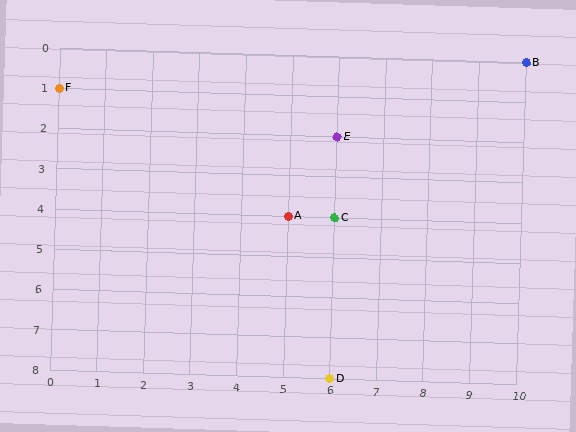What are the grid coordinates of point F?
Point F is at grid coordinates (0, 1).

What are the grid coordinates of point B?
Point B is at grid coordinates (10, 0).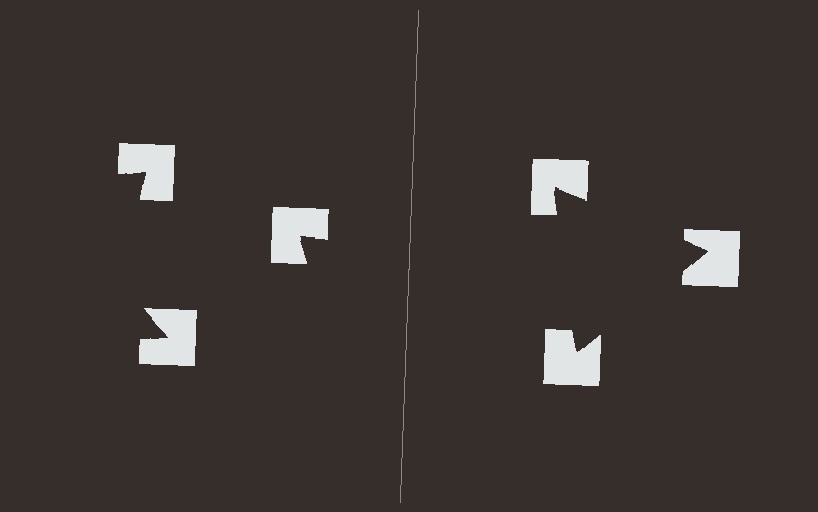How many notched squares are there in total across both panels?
6 — 3 on each side.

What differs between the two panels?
The notched squares are positioned identically on both sides; only the wedge orientations differ. On the right they align to a triangle; on the left they are misaligned.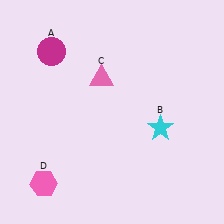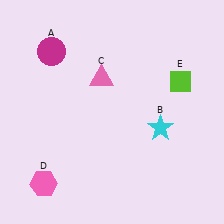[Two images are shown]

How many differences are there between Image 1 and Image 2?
There is 1 difference between the two images.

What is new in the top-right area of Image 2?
A lime diamond (E) was added in the top-right area of Image 2.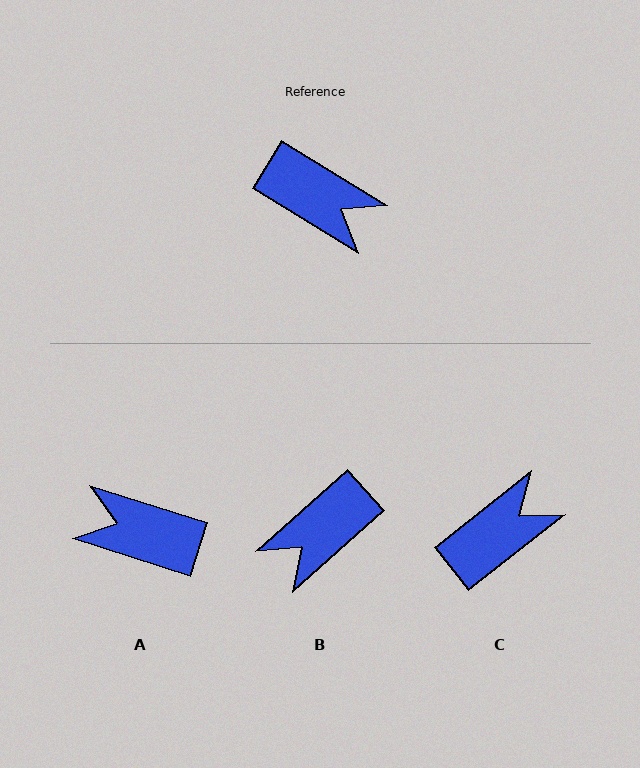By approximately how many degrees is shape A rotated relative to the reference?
Approximately 166 degrees clockwise.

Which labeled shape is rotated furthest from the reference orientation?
A, about 166 degrees away.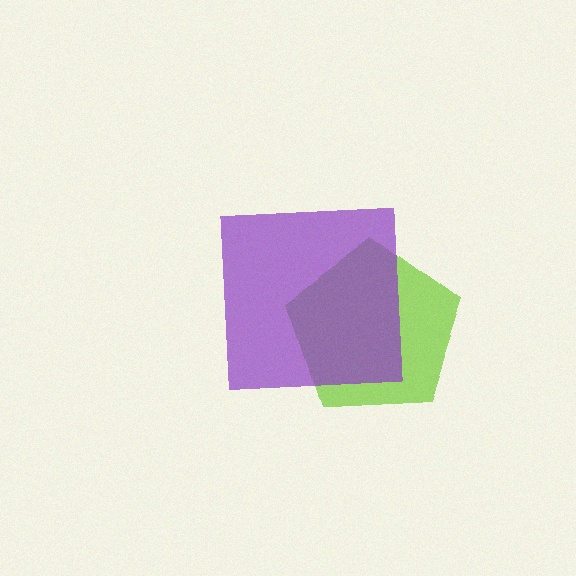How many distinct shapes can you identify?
There are 2 distinct shapes: a lime pentagon, a purple square.